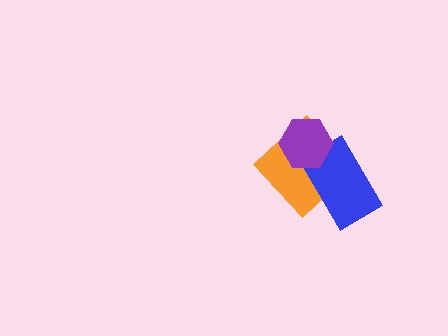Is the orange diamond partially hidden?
Yes, it is partially covered by another shape.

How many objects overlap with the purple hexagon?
2 objects overlap with the purple hexagon.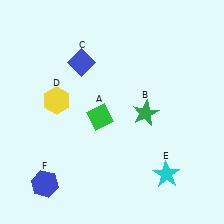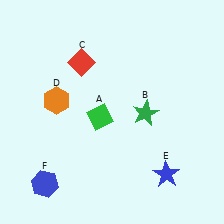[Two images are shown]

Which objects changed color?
C changed from blue to red. D changed from yellow to orange. E changed from cyan to blue.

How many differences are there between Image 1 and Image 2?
There are 3 differences between the two images.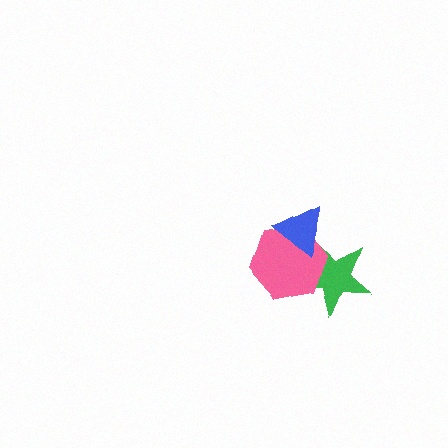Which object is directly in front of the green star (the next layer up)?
The pink hexagon is directly in front of the green star.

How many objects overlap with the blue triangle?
2 objects overlap with the blue triangle.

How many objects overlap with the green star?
2 objects overlap with the green star.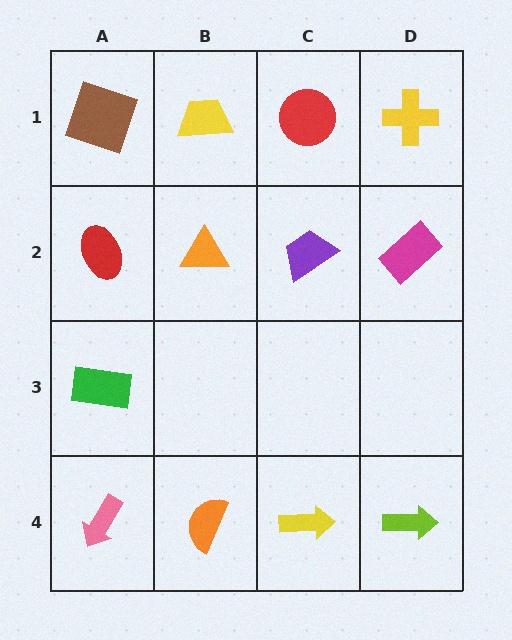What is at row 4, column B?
An orange semicircle.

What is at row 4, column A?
A pink arrow.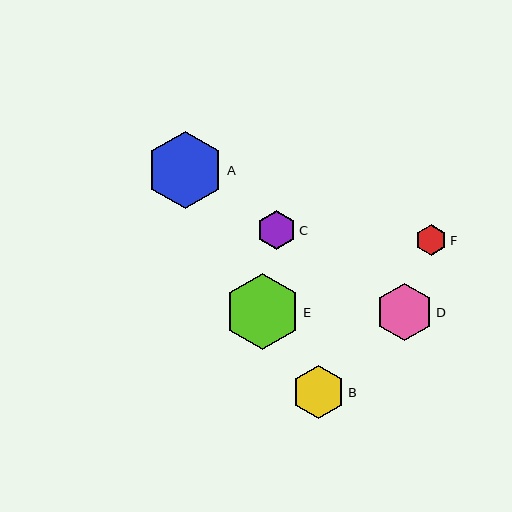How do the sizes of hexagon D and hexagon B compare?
Hexagon D and hexagon B are approximately the same size.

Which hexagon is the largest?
Hexagon A is the largest with a size of approximately 78 pixels.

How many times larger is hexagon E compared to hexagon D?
Hexagon E is approximately 1.3 times the size of hexagon D.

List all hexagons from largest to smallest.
From largest to smallest: A, E, D, B, C, F.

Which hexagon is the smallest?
Hexagon F is the smallest with a size of approximately 31 pixels.